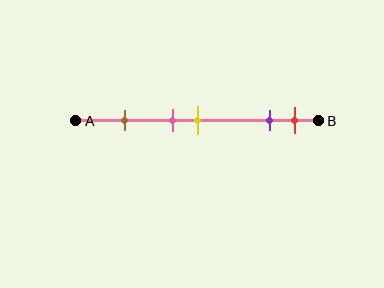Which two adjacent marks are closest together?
The pink and yellow marks are the closest adjacent pair.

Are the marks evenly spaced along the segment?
No, the marks are not evenly spaced.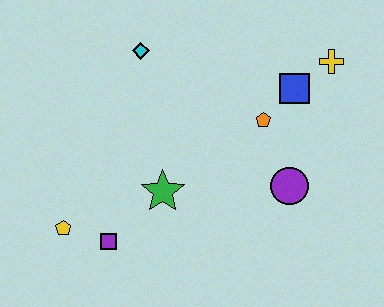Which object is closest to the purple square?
The yellow pentagon is closest to the purple square.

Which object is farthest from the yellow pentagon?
The yellow cross is farthest from the yellow pentagon.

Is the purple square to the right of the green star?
No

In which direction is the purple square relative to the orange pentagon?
The purple square is to the left of the orange pentagon.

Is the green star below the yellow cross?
Yes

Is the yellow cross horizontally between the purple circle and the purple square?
No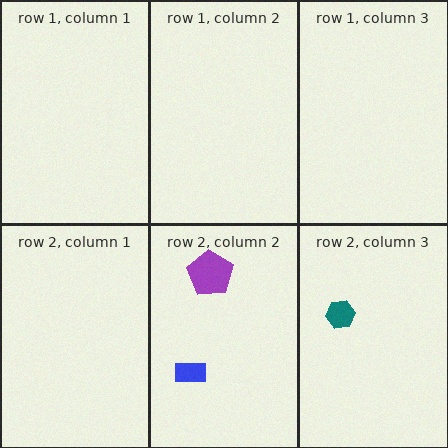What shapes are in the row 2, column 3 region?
The teal hexagon.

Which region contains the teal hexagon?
The row 2, column 3 region.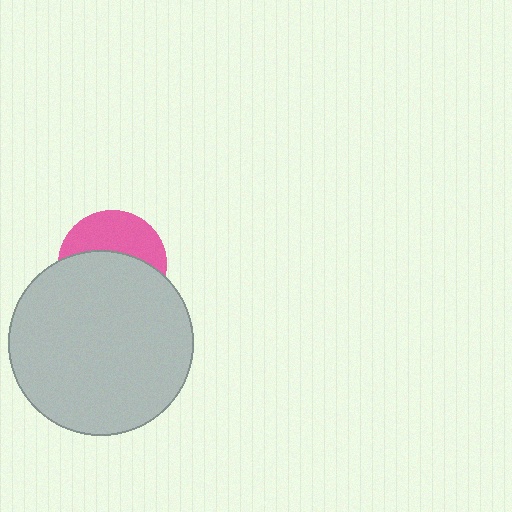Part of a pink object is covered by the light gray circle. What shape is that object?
It is a circle.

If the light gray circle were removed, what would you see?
You would see the complete pink circle.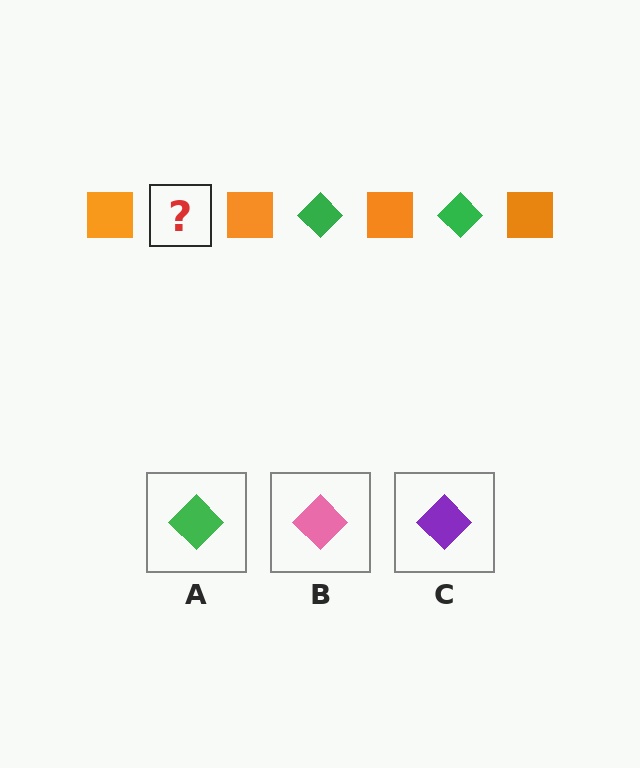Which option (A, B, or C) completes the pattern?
A.